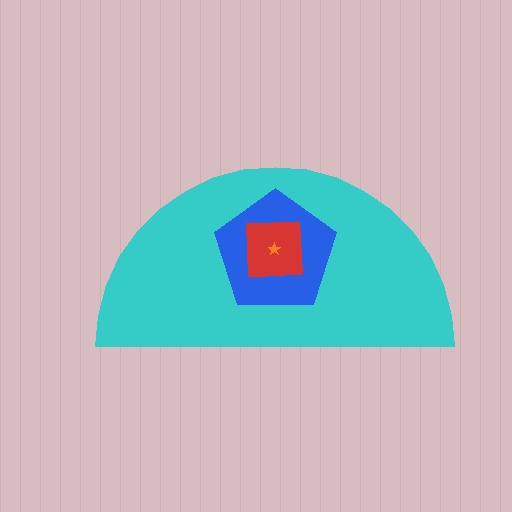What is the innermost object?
The orange star.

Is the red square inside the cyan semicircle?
Yes.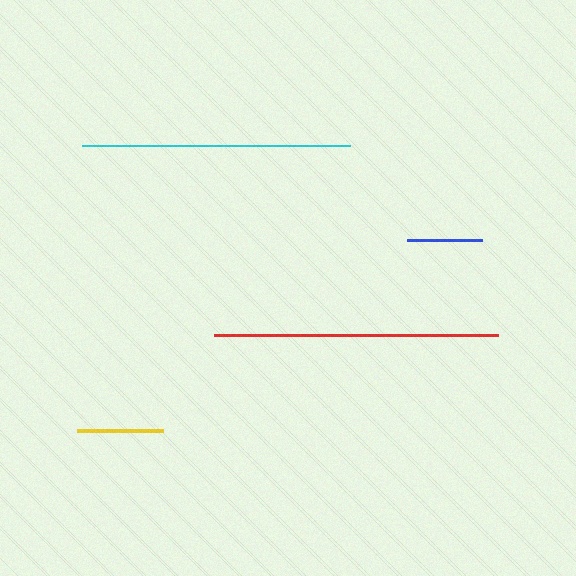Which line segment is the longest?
The red line is the longest at approximately 284 pixels.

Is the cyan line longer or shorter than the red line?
The red line is longer than the cyan line.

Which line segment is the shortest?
The blue line is the shortest at approximately 74 pixels.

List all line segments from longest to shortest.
From longest to shortest: red, cyan, yellow, blue.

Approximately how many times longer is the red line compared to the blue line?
The red line is approximately 3.8 times the length of the blue line.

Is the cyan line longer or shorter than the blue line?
The cyan line is longer than the blue line.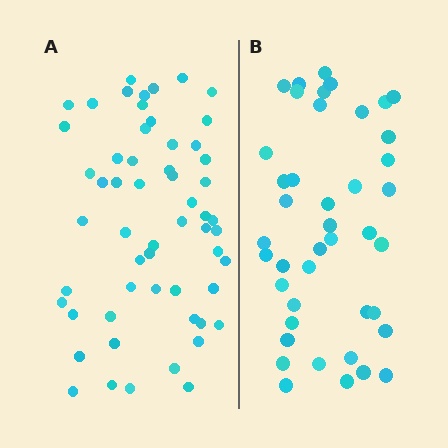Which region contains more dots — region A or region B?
Region A (the left region) has more dots.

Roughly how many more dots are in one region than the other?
Region A has approximately 15 more dots than region B.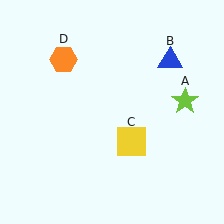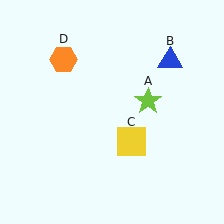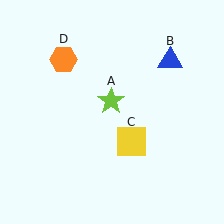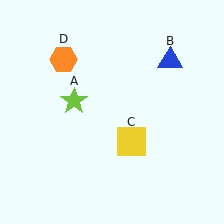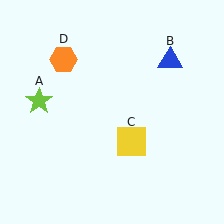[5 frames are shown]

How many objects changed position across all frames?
1 object changed position: lime star (object A).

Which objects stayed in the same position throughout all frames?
Blue triangle (object B) and yellow square (object C) and orange hexagon (object D) remained stationary.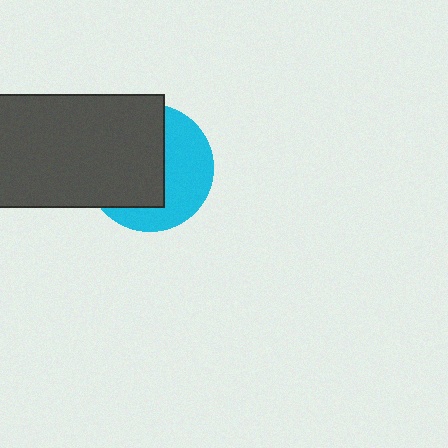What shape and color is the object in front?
The object in front is a dark gray rectangle.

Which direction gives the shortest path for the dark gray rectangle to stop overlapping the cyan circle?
Moving left gives the shortest separation.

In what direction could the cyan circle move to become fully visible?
The cyan circle could move right. That would shift it out from behind the dark gray rectangle entirely.